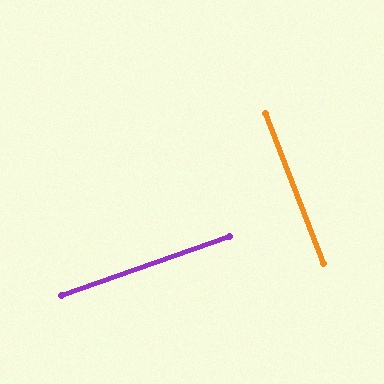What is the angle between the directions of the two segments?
Approximately 88 degrees.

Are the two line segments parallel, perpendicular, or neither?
Perpendicular — they meet at approximately 88°.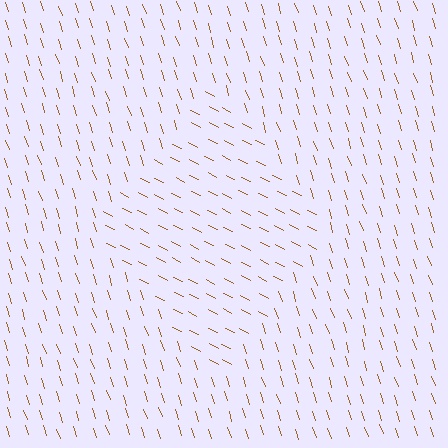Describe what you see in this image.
The image is filled with small brown line segments. A diamond region in the image has lines oriented differently from the surrounding lines, creating a visible texture boundary.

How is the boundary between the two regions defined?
The boundary is defined purely by a change in line orientation (approximately 45 degrees difference). All lines are the same color and thickness.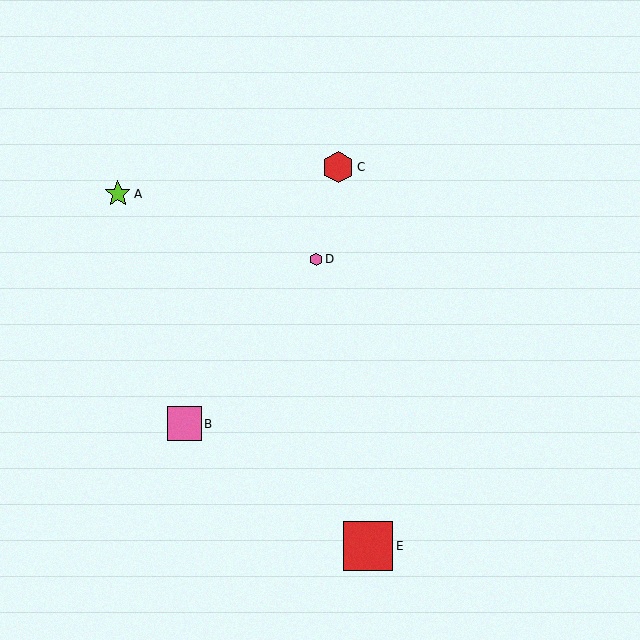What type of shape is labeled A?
Shape A is a lime star.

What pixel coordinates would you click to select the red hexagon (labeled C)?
Click at (338, 167) to select the red hexagon C.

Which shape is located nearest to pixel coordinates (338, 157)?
The red hexagon (labeled C) at (338, 167) is nearest to that location.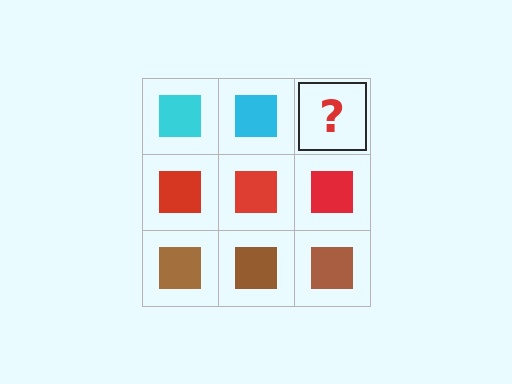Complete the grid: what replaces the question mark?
The question mark should be replaced with a cyan square.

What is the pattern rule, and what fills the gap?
The rule is that each row has a consistent color. The gap should be filled with a cyan square.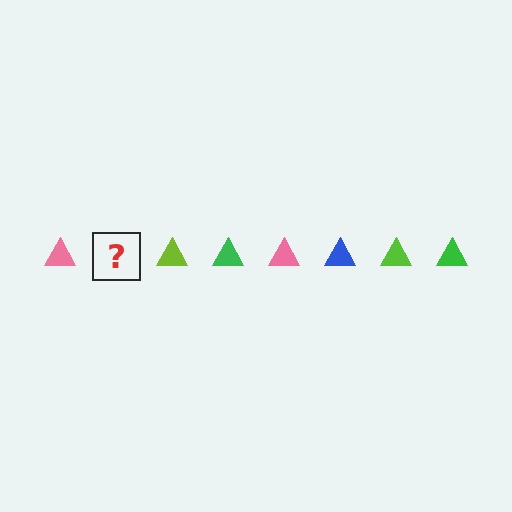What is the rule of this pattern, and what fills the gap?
The rule is that the pattern cycles through pink, blue, lime, green triangles. The gap should be filled with a blue triangle.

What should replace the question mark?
The question mark should be replaced with a blue triangle.